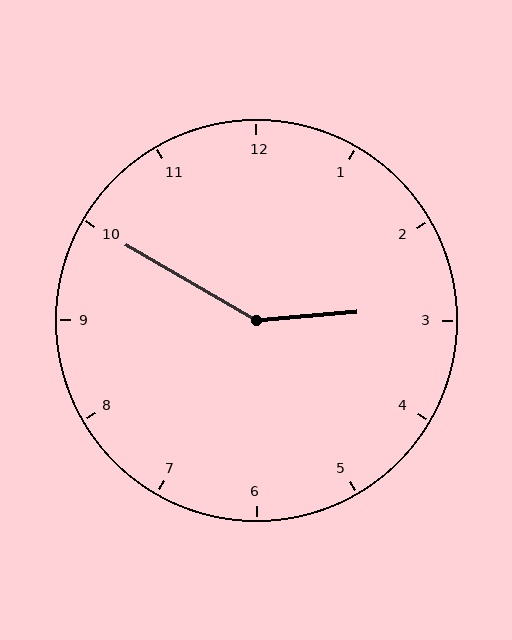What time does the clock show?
2:50.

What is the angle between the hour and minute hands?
Approximately 145 degrees.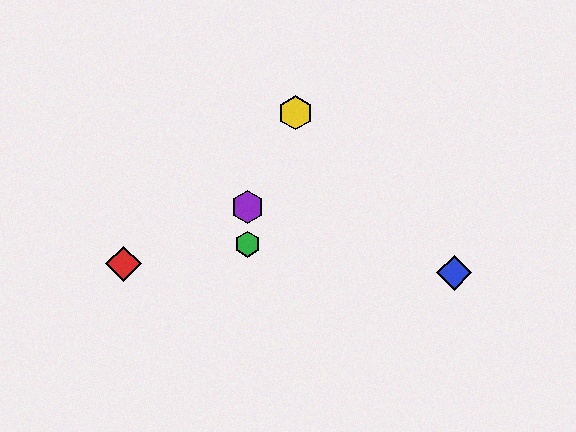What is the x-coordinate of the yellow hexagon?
The yellow hexagon is at x≈296.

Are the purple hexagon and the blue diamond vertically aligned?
No, the purple hexagon is at x≈247 and the blue diamond is at x≈454.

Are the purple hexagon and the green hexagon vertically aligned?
Yes, both are at x≈247.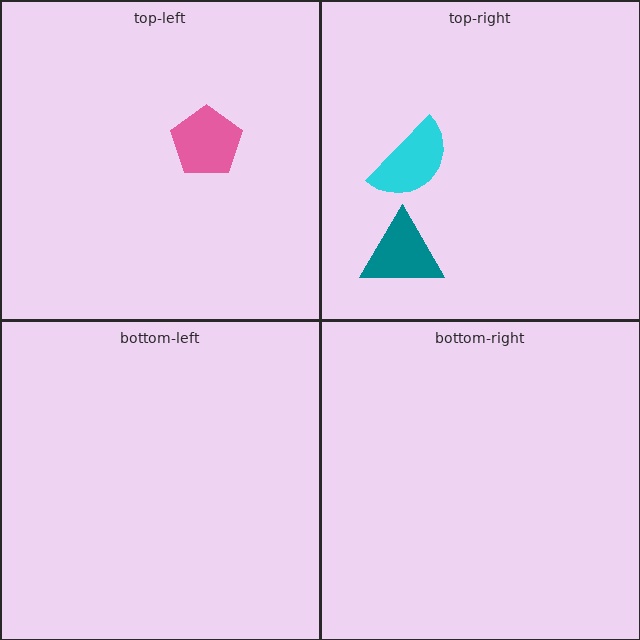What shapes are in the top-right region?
The cyan semicircle, the teal triangle.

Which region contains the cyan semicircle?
The top-right region.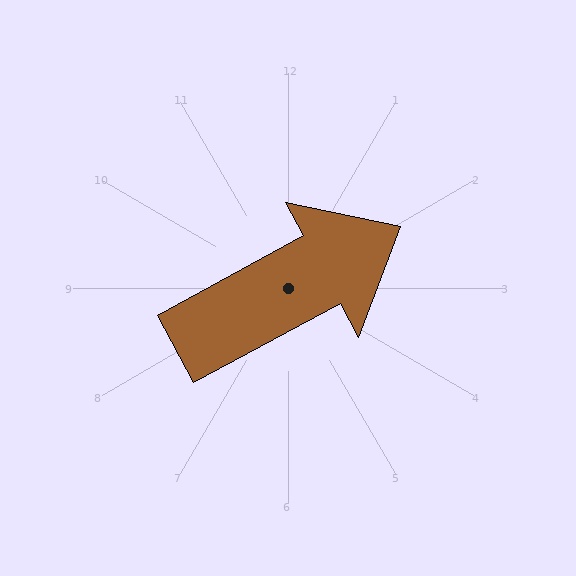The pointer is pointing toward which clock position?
Roughly 2 o'clock.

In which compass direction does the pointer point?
Northeast.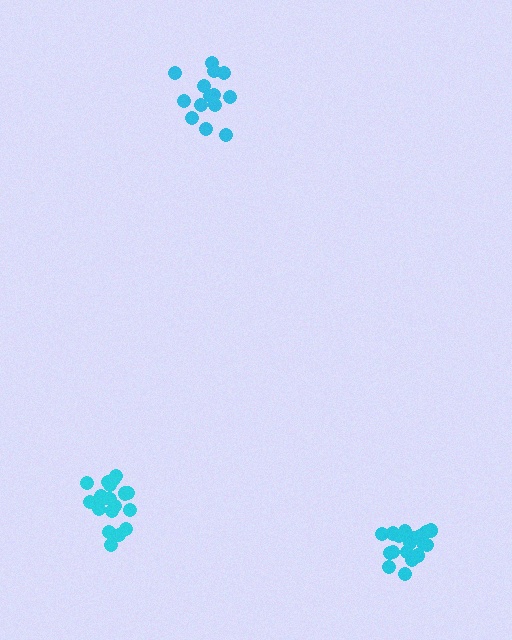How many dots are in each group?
Group 1: 19 dots, Group 2: 14 dots, Group 3: 18 dots (51 total).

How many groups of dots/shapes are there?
There are 3 groups.